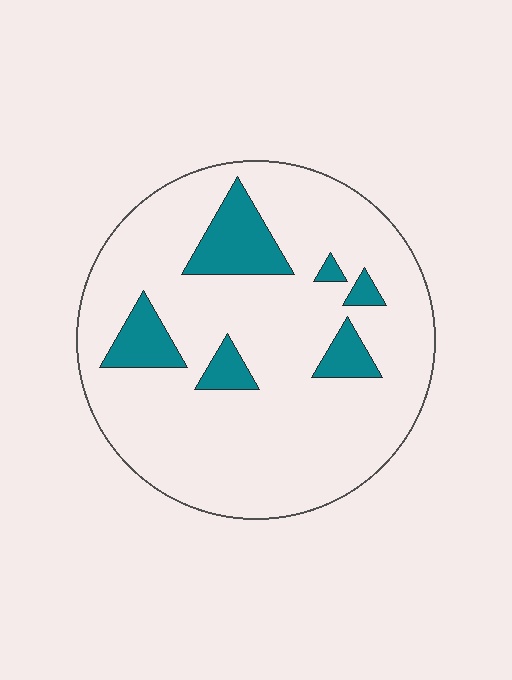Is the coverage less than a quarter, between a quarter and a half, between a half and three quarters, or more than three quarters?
Less than a quarter.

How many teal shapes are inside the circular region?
6.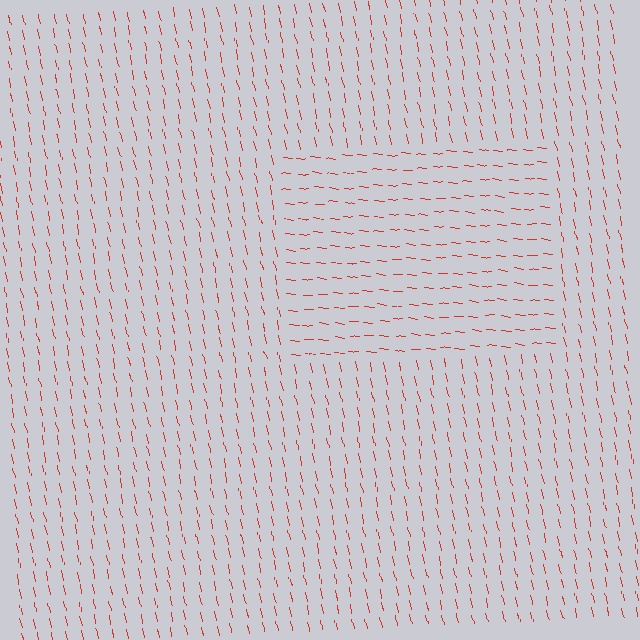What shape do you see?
I see a rectangle.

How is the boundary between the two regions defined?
The boundary is defined purely by a change in line orientation (approximately 72 degrees difference). All lines are the same color and thickness.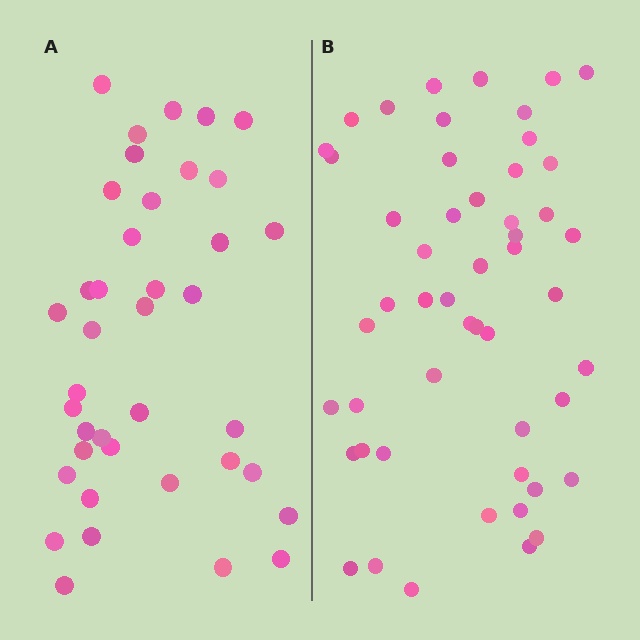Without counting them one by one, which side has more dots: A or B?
Region B (the right region) has more dots.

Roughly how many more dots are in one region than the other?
Region B has roughly 12 or so more dots than region A.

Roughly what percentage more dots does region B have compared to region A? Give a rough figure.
About 30% more.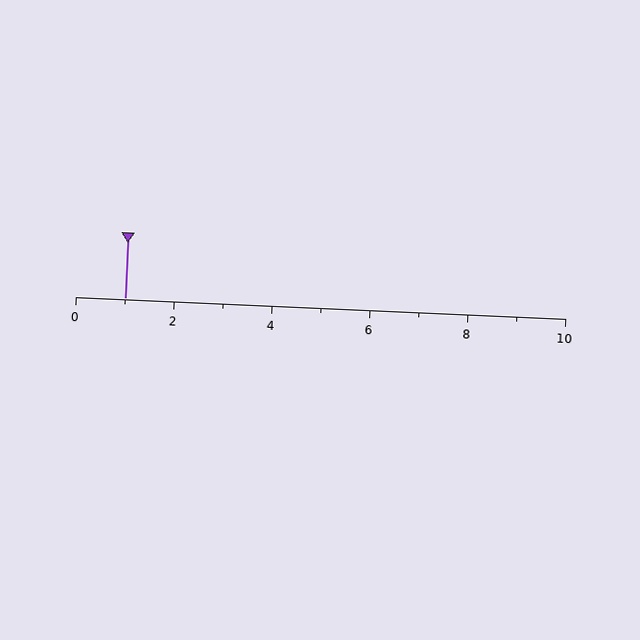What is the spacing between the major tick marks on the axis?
The major ticks are spaced 2 apart.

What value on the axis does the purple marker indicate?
The marker indicates approximately 1.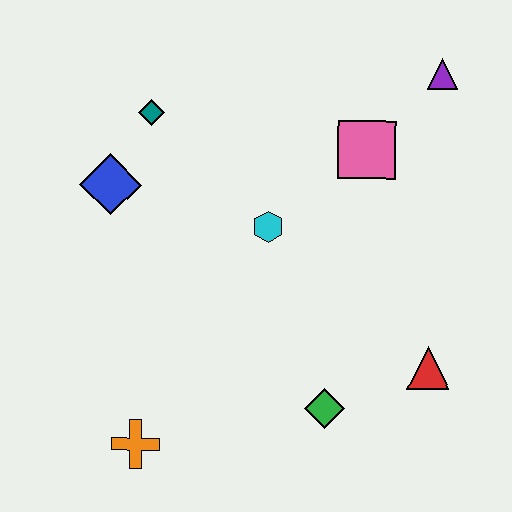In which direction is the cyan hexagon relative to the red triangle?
The cyan hexagon is to the left of the red triangle.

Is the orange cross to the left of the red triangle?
Yes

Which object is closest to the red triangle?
The green diamond is closest to the red triangle.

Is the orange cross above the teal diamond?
No